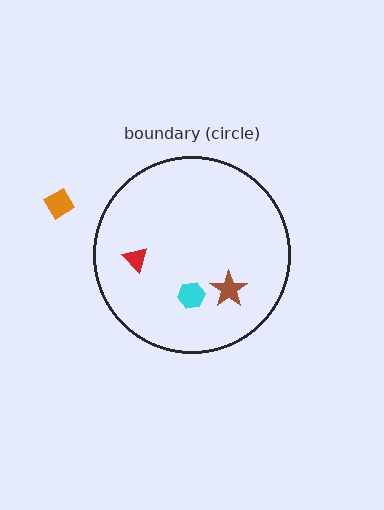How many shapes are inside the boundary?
3 inside, 1 outside.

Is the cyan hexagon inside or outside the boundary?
Inside.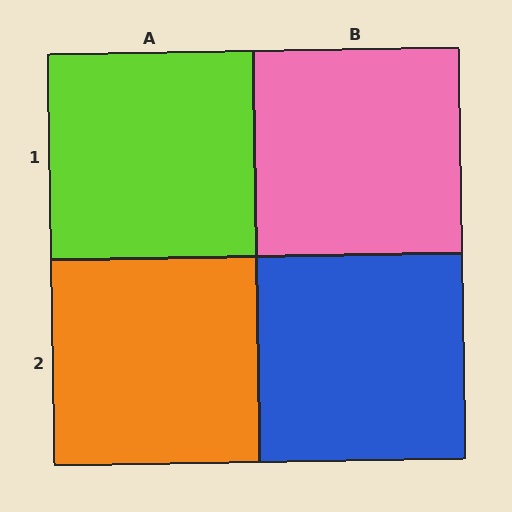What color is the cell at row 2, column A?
Orange.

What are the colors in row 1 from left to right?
Lime, pink.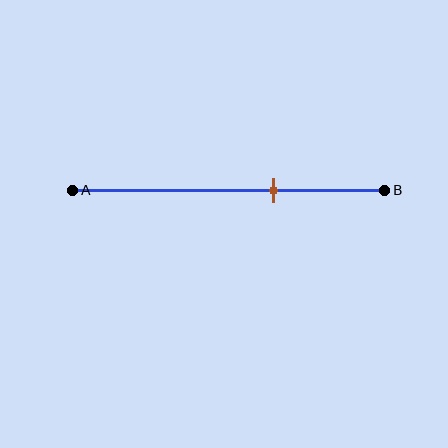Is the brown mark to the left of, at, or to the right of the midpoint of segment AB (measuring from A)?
The brown mark is to the right of the midpoint of segment AB.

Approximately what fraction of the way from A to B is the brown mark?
The brown mark is approximately 65% of the way from A to B.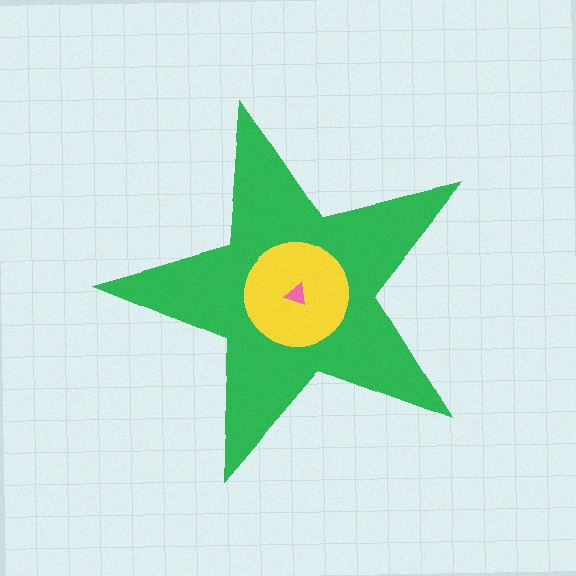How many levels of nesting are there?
3.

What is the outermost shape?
The green star.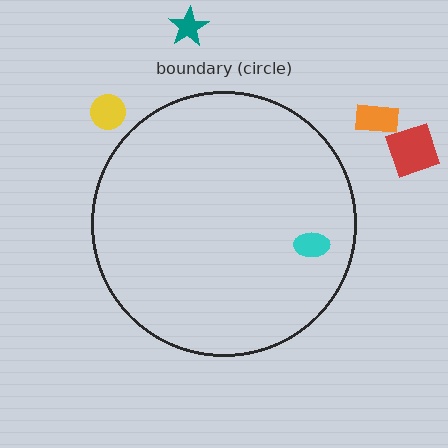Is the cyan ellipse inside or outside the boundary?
Inside.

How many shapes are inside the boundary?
1 inside, 4 outside.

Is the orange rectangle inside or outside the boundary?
Outside.